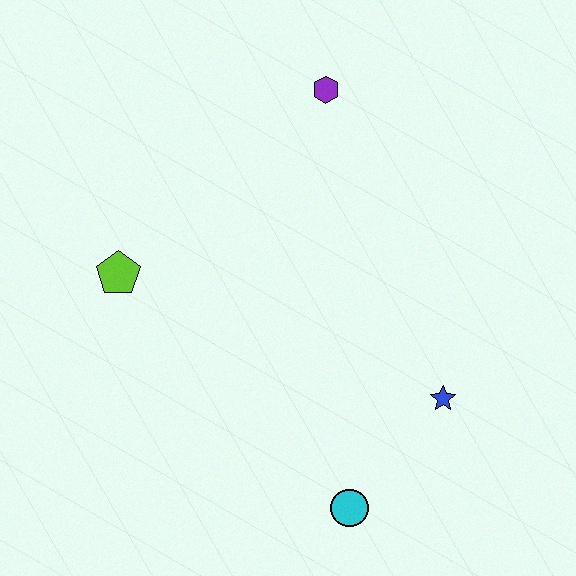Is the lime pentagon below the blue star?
No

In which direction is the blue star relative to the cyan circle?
The blue star is above the cyan circle.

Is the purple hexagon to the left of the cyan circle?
Yes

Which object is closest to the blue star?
The cyan circle is closest to the blue star.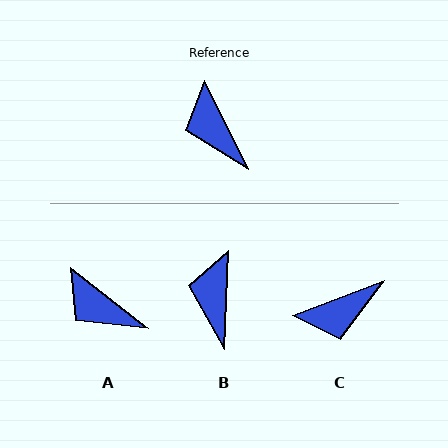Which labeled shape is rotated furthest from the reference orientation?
C, about 85 degrees away.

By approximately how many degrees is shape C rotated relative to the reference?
Approximately 85 degrees counter-clockwise.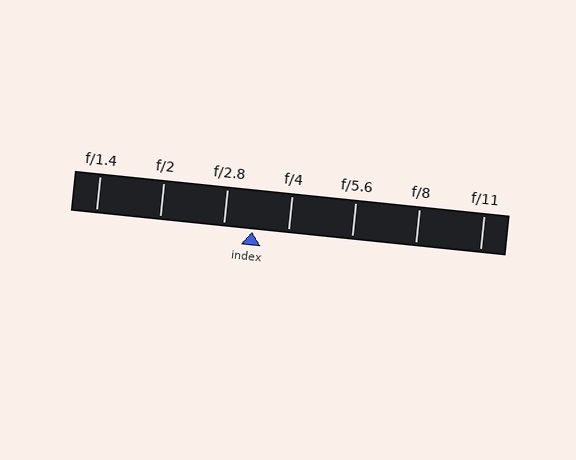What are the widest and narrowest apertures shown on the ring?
The widest aperture shown is f/1.4 and the narrowest is f/11.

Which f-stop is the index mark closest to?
The index mark is closest to f/2.8.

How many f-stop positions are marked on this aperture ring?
There are 7 f-stop positions marked.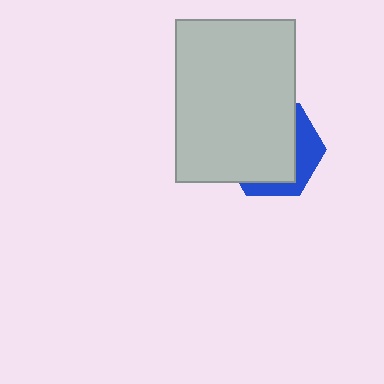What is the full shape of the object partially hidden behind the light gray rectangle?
The partially hidden object is a blue hexagon.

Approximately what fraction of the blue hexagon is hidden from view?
Roughly 69% of the blue hexagon is hidden behind the light gray rectangle.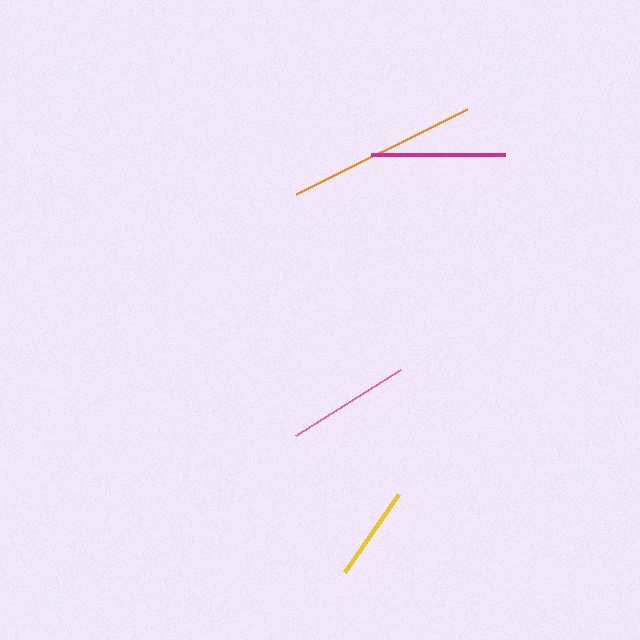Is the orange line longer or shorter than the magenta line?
The orange line is longer than the magenta line.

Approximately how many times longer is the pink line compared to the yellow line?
The pink line is approximately 1.3 times the length of the yellow line.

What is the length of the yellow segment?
The yellow segment is approximately 95 pixels long.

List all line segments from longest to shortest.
From longest to shortest: orange, magenta, pink, yellow.